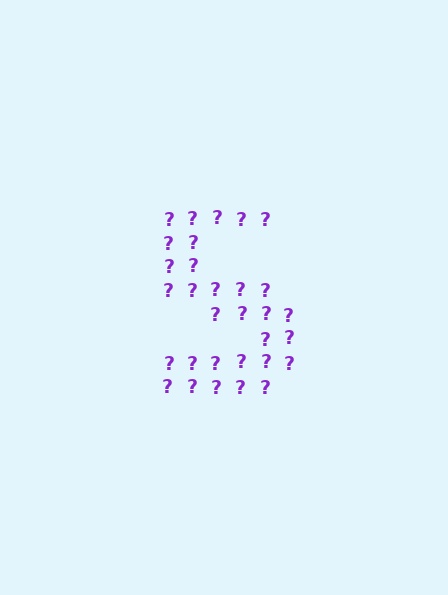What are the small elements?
The small elements are question marks.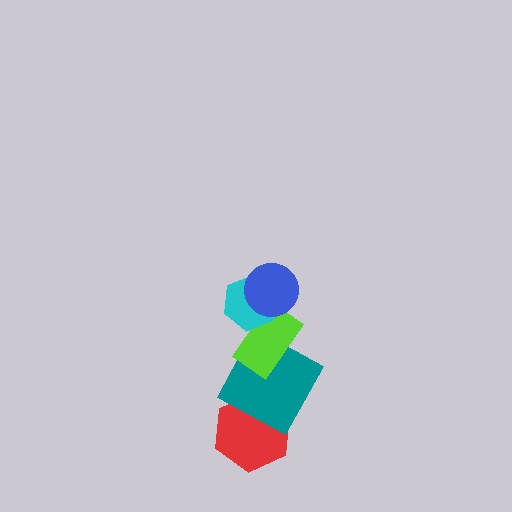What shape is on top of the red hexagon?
The teal square is on top of the red hexagon.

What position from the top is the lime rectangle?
The lime rectangle is 3rd from the top.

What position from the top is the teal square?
The teal square is 4th from the top.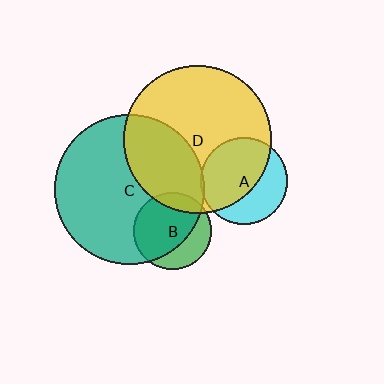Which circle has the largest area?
Circle C (teal).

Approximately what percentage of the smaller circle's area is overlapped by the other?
Approximately 30%.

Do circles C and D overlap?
Yes.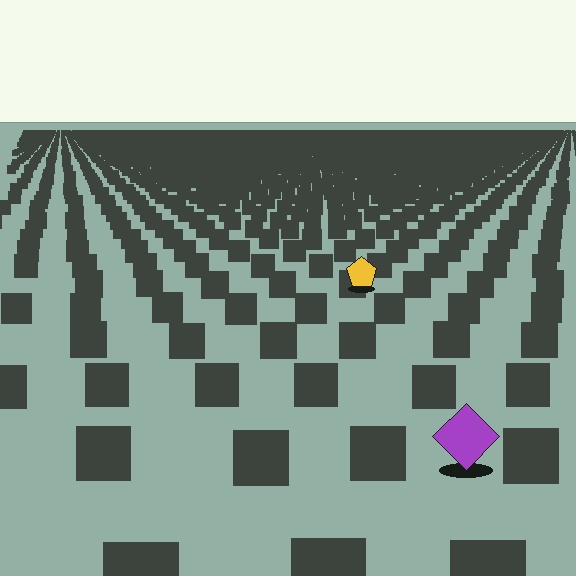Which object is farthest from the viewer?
The yellow pentagon is farthest from the viewer. It appears smaller and the ground texture around it is denser.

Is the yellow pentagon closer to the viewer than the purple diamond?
No. The purple diamond is closer — you can tell from the texture gradient: the ground texture is coarser near it.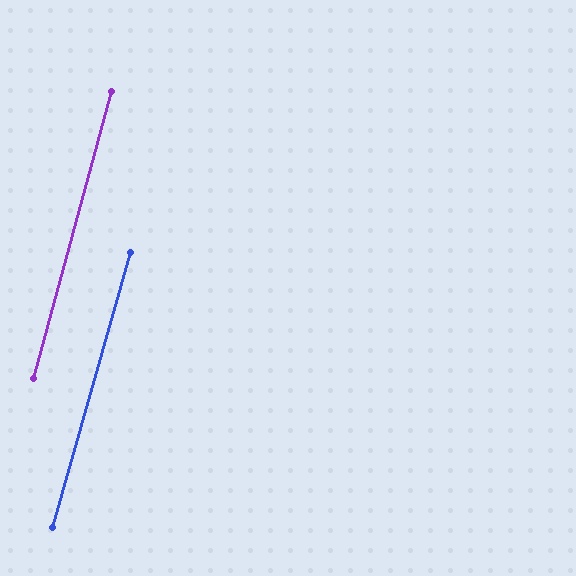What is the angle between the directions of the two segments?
Approximately 1 degree.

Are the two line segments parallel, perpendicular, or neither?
Parallel — their directions differ by only 0.8°.